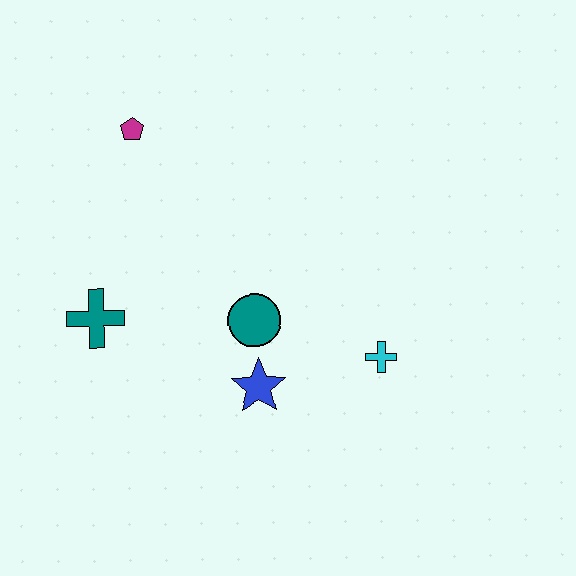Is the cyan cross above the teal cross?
No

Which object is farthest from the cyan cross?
The magenta pentagon is farthest from the cyan cross.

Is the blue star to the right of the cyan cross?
No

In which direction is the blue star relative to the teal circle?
The blue star is below the teal circle.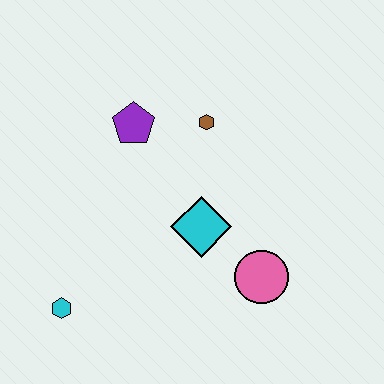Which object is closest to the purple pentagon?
The brown hexagon is closest to the purple pentagon.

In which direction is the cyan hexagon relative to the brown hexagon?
The cyan hexagon is below the brown hexagon.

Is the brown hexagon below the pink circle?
No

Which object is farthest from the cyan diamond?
The cyan hexagon is farthest from the cyan diamond.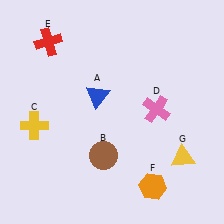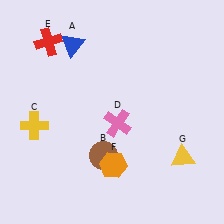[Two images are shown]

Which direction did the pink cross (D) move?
The pink cross (D) moved left.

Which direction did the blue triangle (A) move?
The blue triangle (A) moved up.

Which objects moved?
The objects that moved are: the blue triangle (A), the pink cross (D), the orange hexagon (F).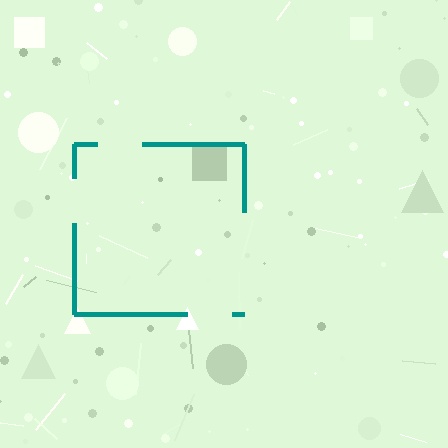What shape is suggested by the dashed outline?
The dashed outline suggests a square.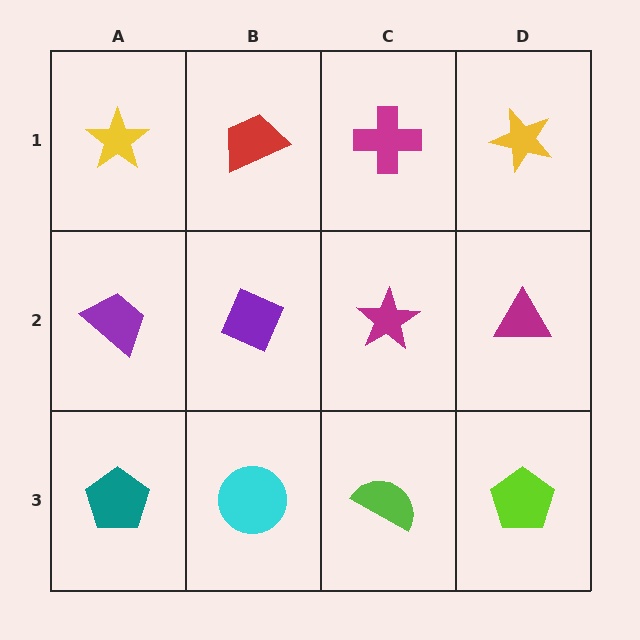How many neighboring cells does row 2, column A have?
3.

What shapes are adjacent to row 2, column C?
A magenta cross (row 1, column C), a lime semicircle (row 3, column C), a purple diamond (row 2, column B), a magenta triangle (row 2, column D).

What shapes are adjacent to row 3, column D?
A magenta triangle (row 2, column D), a lime semicircle (row 3, column C).